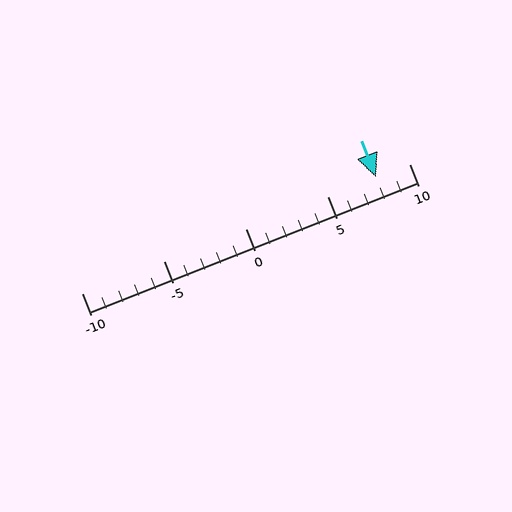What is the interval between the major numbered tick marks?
The major tick marks are spaced 5 units apart.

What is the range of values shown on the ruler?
The ruler shows values from -10 to 10.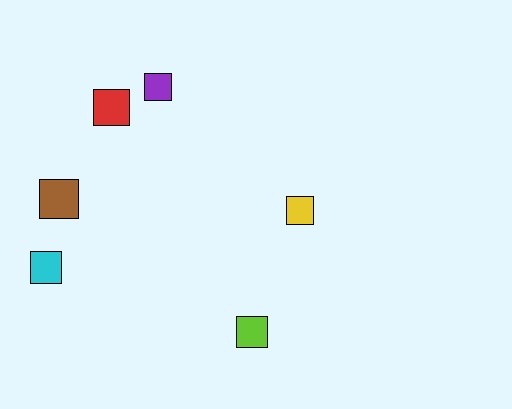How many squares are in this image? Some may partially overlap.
There are 6 squares.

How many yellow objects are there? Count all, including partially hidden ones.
There is 1 yellow object.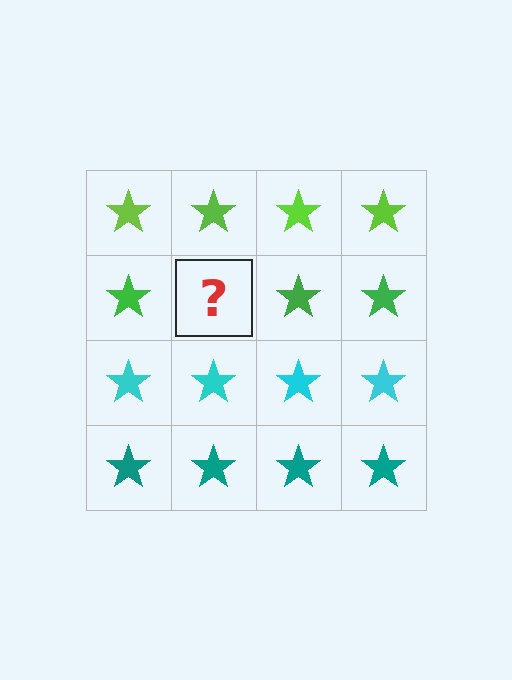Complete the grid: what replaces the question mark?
The question mark should be replaced with a green star.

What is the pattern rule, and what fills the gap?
The rule is that each row has a consistent color. The gap should be filled with a green star.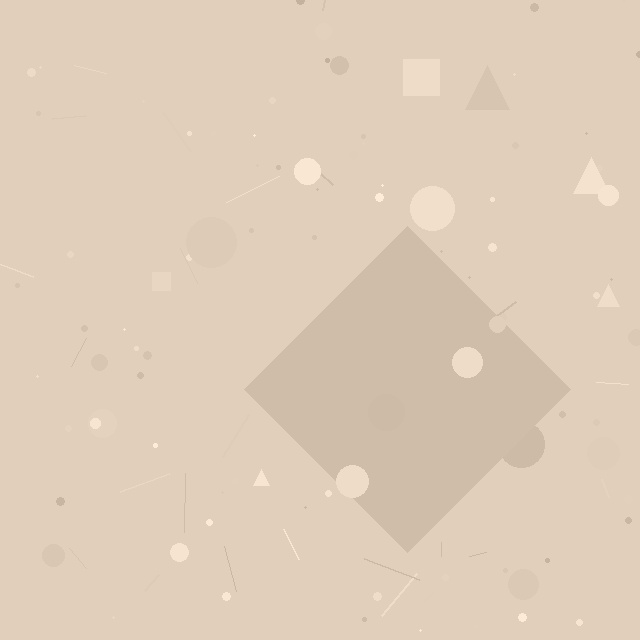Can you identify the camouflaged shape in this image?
The camouflaged shape is a diamond.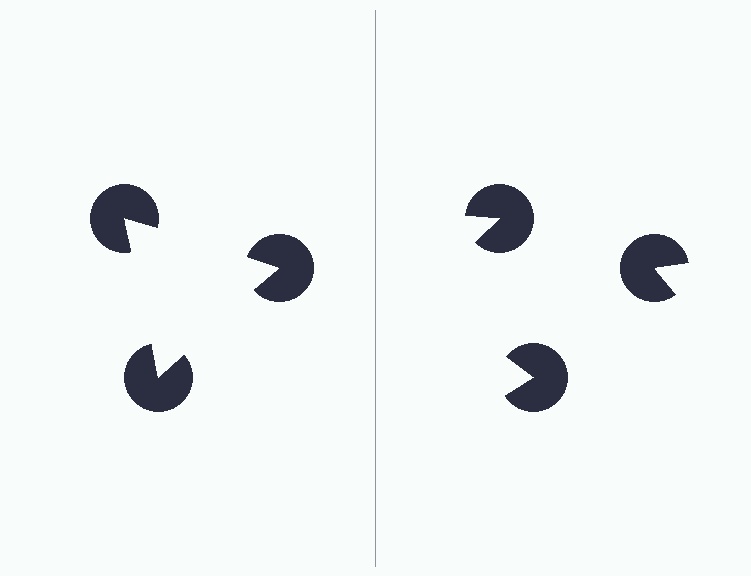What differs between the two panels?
The pac-man discs are positioned identically on both sides; only the wedge orientations differ. On the left they align to a triangle; on the right they are misaligned.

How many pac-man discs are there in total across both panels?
6 — 3 on each side.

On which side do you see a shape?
An illusory triangle appears on the left side. On the right side the wedge cuts are rotated, so no coherent shape forms.